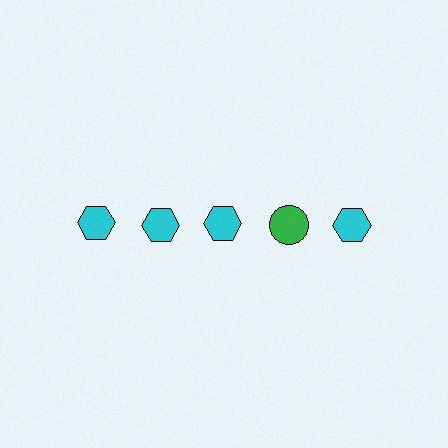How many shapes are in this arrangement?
There are 5 shapes arranged in a grid pattern.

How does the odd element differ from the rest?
It differs in both color (green instead of cyan) and shape (circle instead of hexagon).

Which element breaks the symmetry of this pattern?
The green circle in the top row, second from right column breaks the symmetry. All other shapes are cyan hexagons.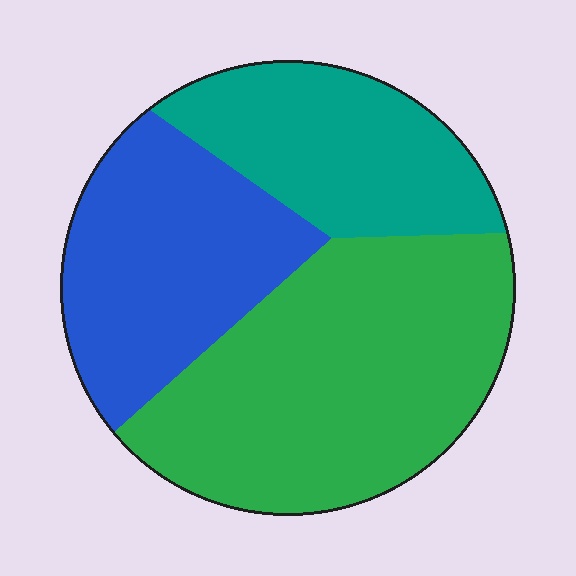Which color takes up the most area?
Green, at roughly 45%.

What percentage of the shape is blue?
Blue takes up between a quarter and a half of the shape.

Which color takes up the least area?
Teal, at roughly 25%.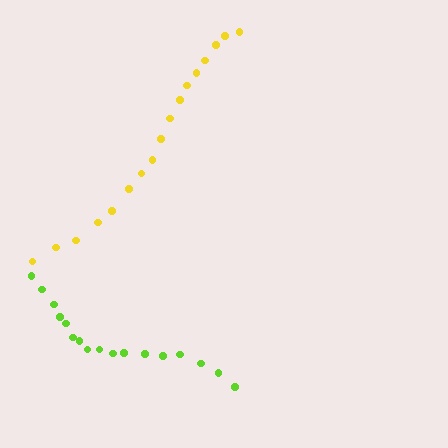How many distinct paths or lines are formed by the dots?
There are 2 distinct paths.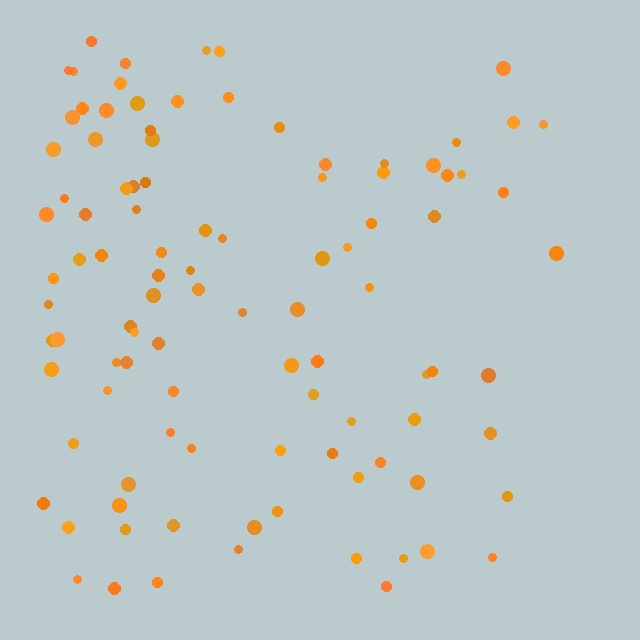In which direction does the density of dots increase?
From right to left, with the left side densest.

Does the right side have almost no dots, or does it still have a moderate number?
Still a moderate number, just noticeably fewer than the left.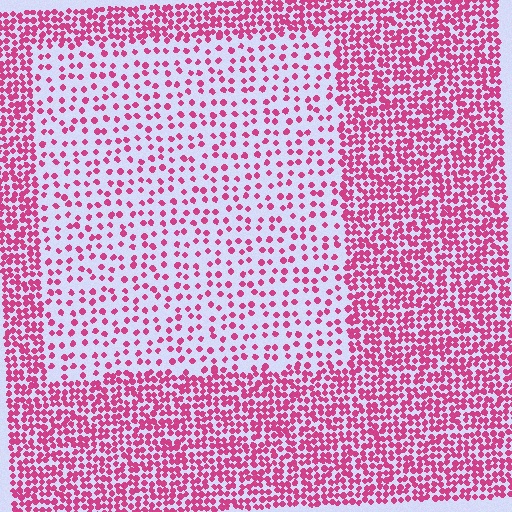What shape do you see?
I see a rectangle.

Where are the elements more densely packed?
The elements are more densely packed outside the rectangle boundary.